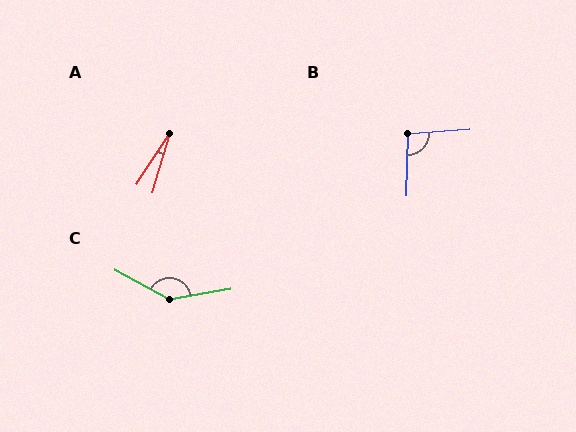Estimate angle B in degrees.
Approximately 96 degrees.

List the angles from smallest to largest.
A (17°), B (96°), C (141°).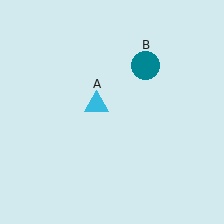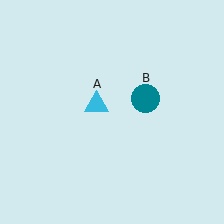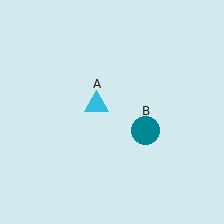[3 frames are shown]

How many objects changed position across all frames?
1 object changed position: teal circle (object B).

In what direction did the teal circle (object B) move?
The teal circle (object B) moved down.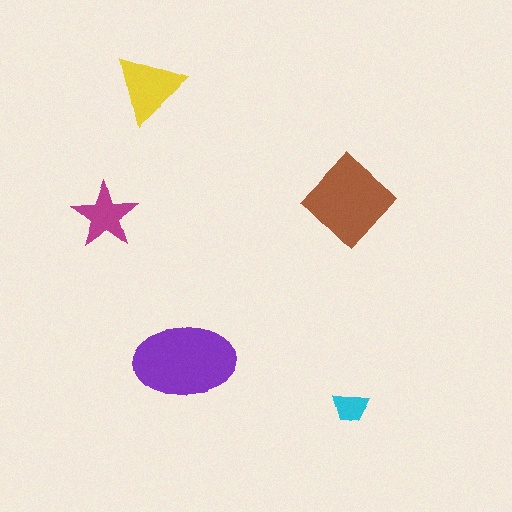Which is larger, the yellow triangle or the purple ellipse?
The purple ellipse.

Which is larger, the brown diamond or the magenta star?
The brown diamond.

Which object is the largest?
The purple ellipse.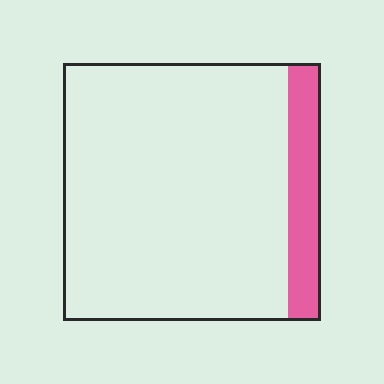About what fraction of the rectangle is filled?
About one eighth (1/8).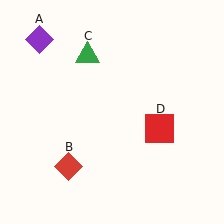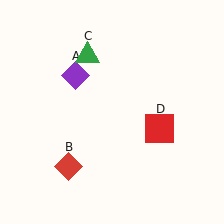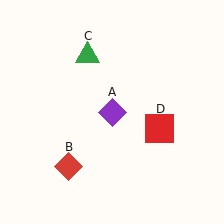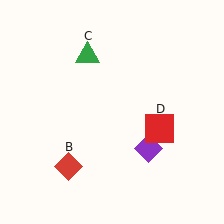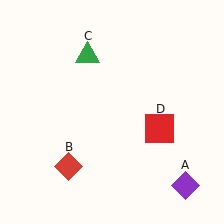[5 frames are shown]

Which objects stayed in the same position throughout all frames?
Red diamond (object B) and green triangle (object C) and red square (object D) remained stationary.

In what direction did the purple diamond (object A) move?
The purple diamond (object A) moved down and to the right.